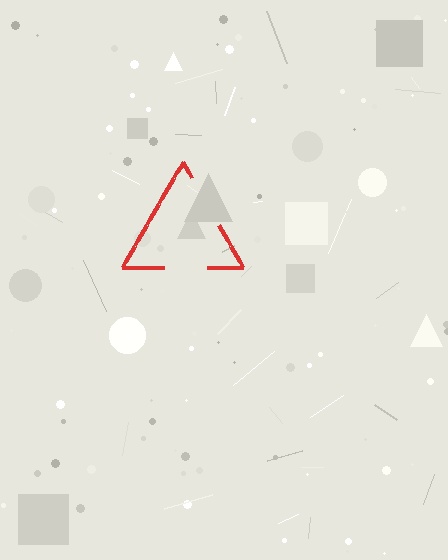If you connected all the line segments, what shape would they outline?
They would outline a triangle.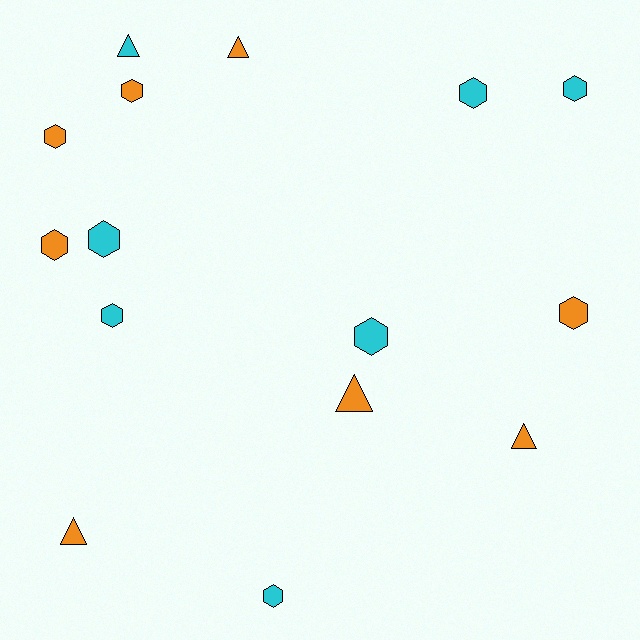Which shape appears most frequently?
Hexagon, with 10 objects.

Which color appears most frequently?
Orange, with 8 objects.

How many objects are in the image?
There are 15 objects.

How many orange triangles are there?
There are 4 orange triangles.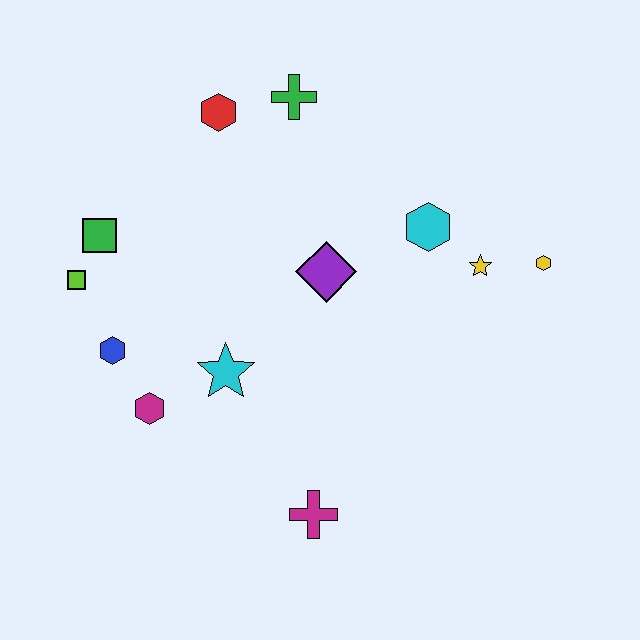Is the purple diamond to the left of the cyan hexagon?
Yes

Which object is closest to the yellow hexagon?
The yellow star is closest to the yellow hexagon.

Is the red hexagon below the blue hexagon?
No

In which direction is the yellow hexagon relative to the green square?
The yellow hexagon is to the right of the green square.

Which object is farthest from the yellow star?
The lime square is farthest from the yellow star.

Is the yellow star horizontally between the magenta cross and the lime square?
No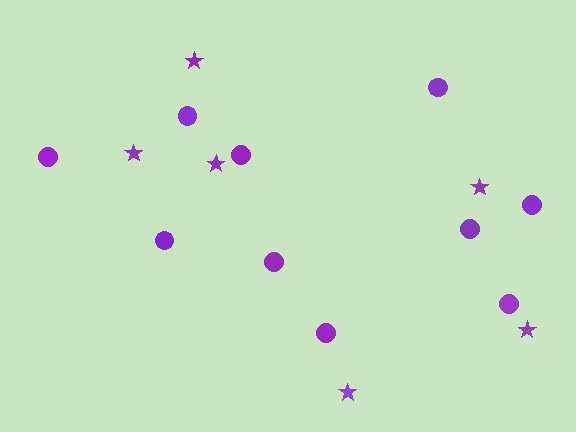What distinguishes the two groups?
There are 2 groups: one group of stars (6) and one group of circles (10).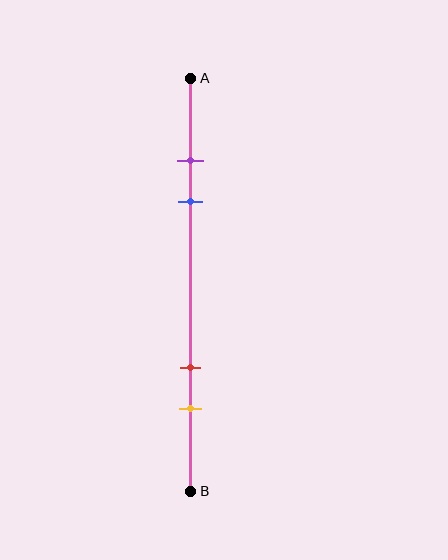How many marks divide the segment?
There are 4 marks dividing the segment.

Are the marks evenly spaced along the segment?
No, the marks are not evenly spaced.